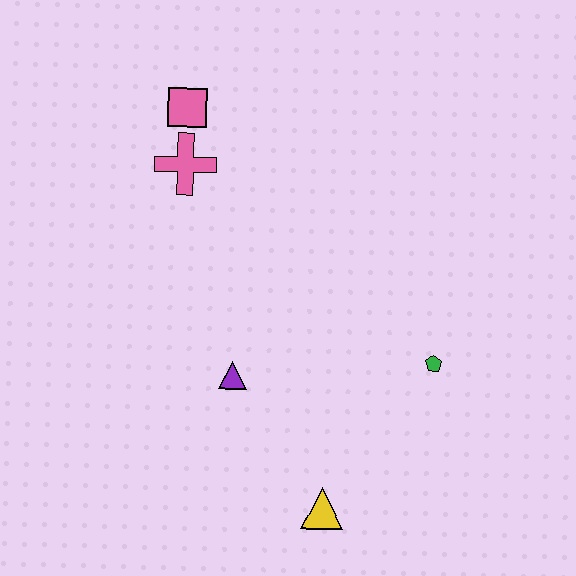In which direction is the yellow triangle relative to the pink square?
The yellow triangle is below the pink square.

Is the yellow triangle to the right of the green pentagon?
No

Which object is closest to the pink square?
The pink cross is closest to the pink square.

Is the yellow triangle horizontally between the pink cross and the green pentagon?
Yes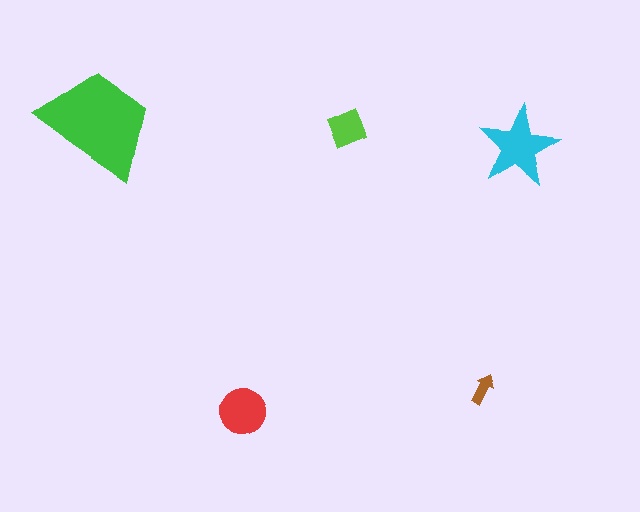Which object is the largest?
The green trapezoid.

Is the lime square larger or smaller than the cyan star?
Smaller.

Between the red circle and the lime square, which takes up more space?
The red circle.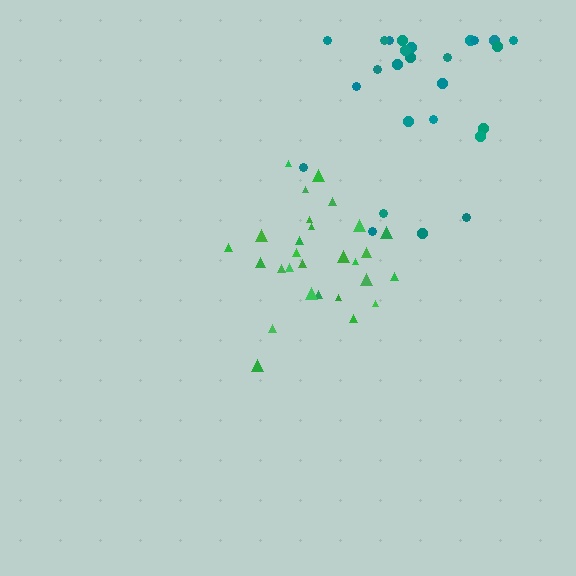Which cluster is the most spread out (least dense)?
Teal.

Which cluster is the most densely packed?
Green.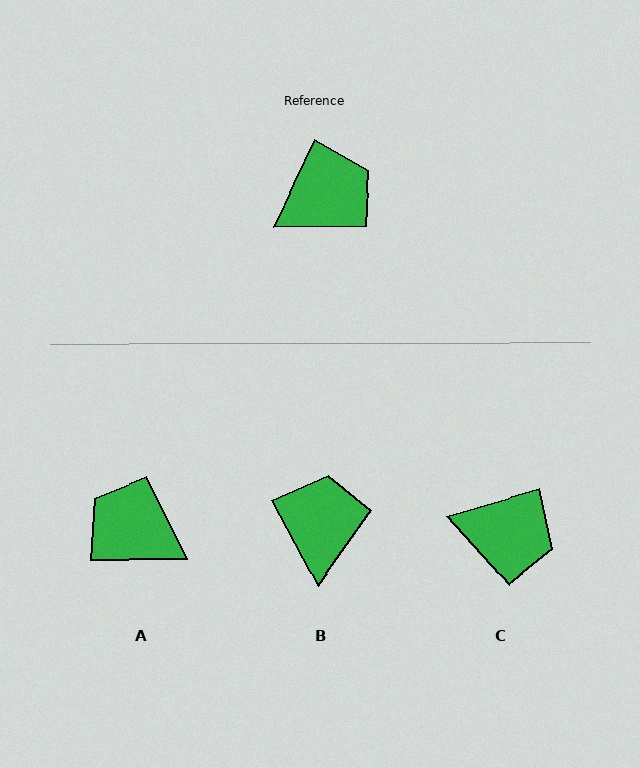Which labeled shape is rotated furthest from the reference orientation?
A, about 116 degrees away.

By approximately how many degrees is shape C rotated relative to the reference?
Approximately 48 degrees clockwise.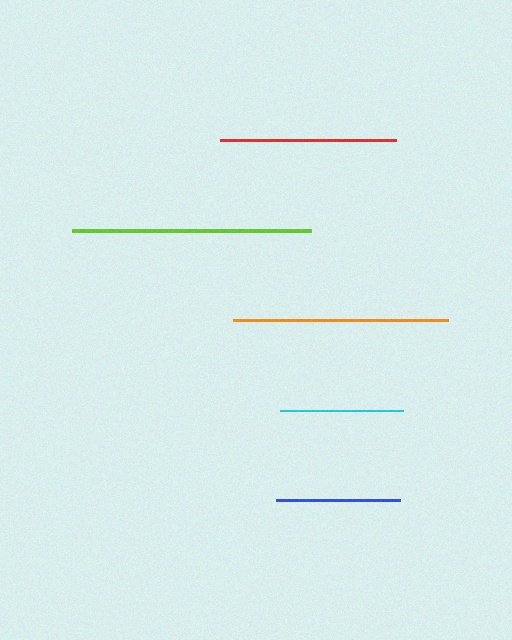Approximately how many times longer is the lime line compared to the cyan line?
The lime line is approximately 1.9 times the length of the cyan line.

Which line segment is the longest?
The lime line is the longest at approximately 239 pixels.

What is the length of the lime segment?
The lime segment is approximately 239 pixels long.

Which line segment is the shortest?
The cyan line is the shortest at approximately 124 pixels.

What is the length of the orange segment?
The orange segment is approximately 214 pixels long.